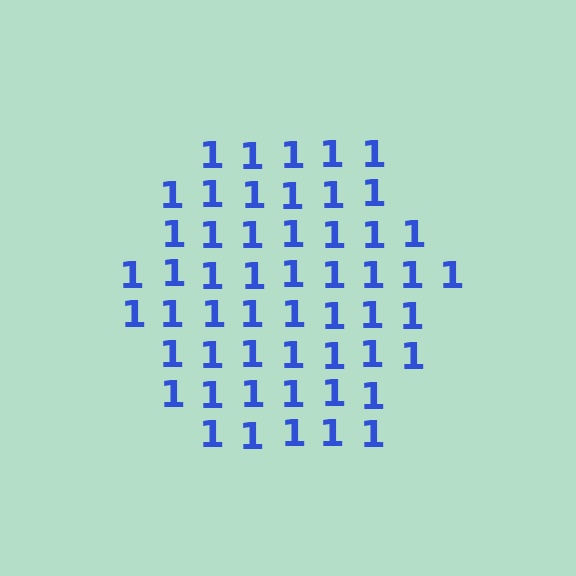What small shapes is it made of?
It is made of small digit 1's.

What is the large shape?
The large shape is a hexagon.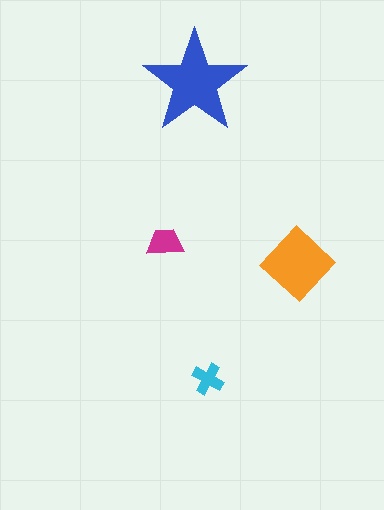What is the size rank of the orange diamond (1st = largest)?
2nd.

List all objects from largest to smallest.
The blue star, the orange diamond, the magenta trapezoid, the cyan cross.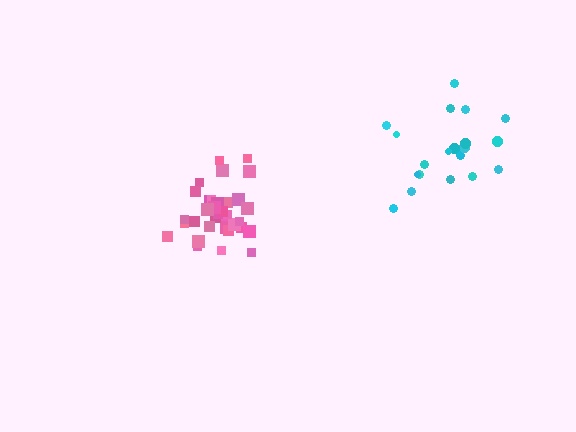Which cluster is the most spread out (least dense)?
Cyan.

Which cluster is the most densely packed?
Pink.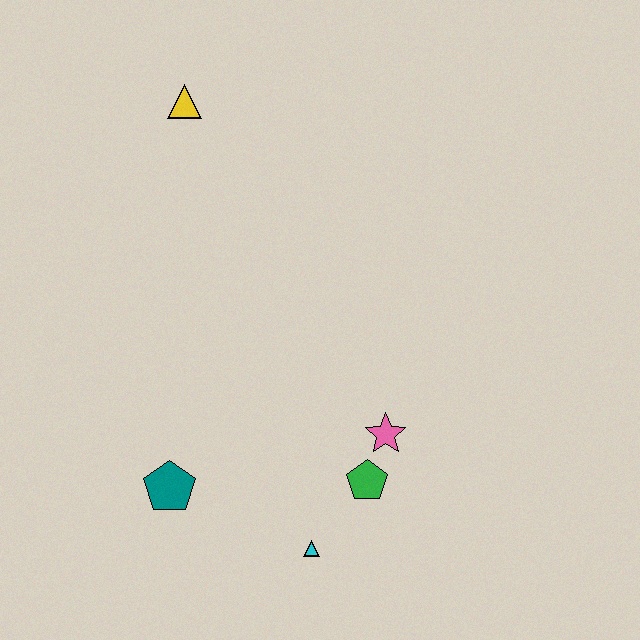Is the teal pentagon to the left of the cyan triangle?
Yes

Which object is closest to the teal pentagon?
The cyan triangle is closest to the teal pentagon.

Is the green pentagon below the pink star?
Yes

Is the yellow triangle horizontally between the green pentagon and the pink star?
No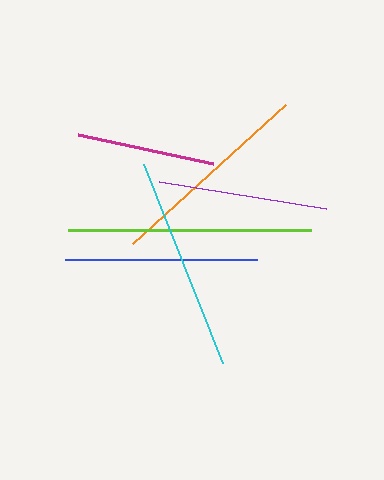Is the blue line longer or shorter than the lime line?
The lime line is longer than the blue line.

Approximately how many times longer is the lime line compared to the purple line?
The lime line is approximately 1.4 times the length of the purple line.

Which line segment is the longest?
The lime line is the longest at approximately 243 pixels.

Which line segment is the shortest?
The magenta line is the shortest at approximately 138 pixels.